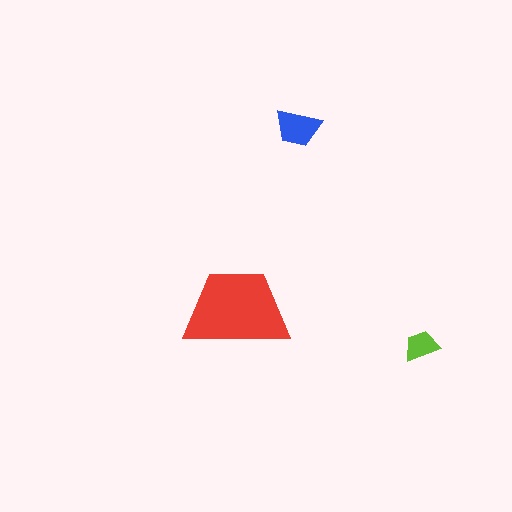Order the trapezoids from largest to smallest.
the red one, the blue one, the lime one.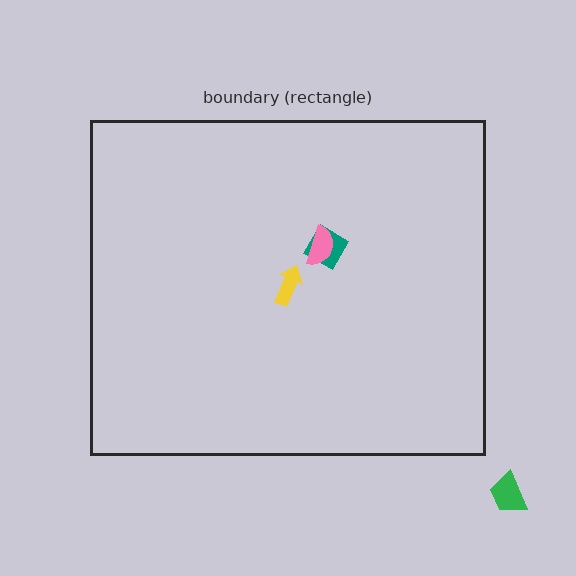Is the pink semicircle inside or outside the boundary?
Inside.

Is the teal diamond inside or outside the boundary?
Inside.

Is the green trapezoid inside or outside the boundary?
Outside.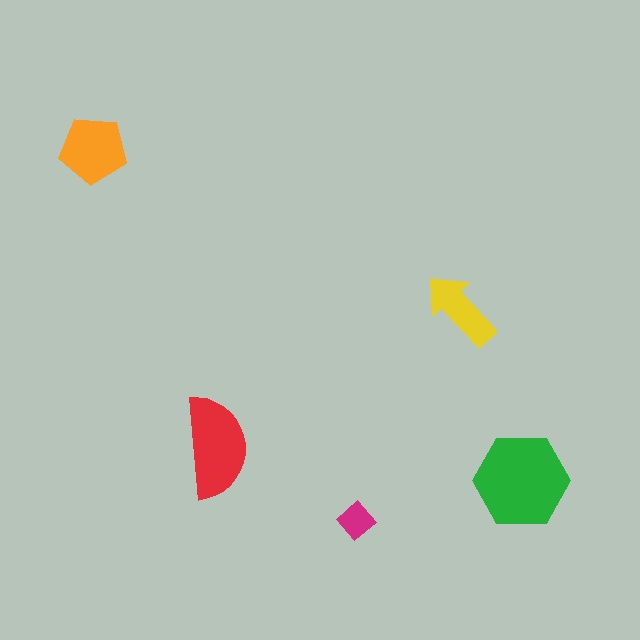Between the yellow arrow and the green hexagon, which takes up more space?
The green hexagon.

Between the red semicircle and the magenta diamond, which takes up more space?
The red semicircle.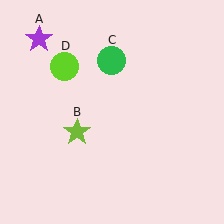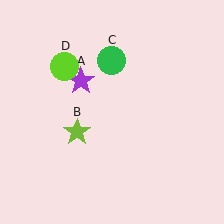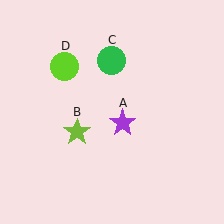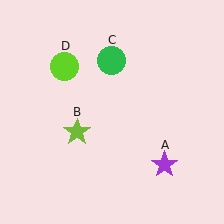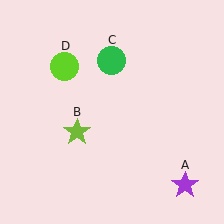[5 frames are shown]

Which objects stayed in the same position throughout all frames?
Lime star (object B) and green circle (object C) and lime circle (object D) remained stationary.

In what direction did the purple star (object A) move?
The purple star (object A) moved down and to the right.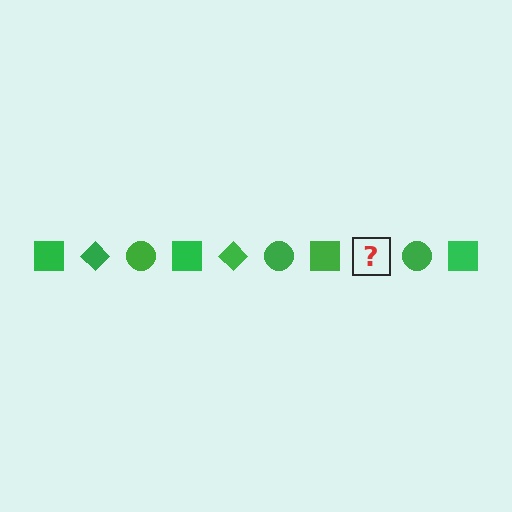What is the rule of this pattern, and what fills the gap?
The rule is that the pattern cycles through square, diamond, circle shapes in green. The gap should be filled with a green diamond.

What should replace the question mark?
The question mark should be replaced with a green diamond.